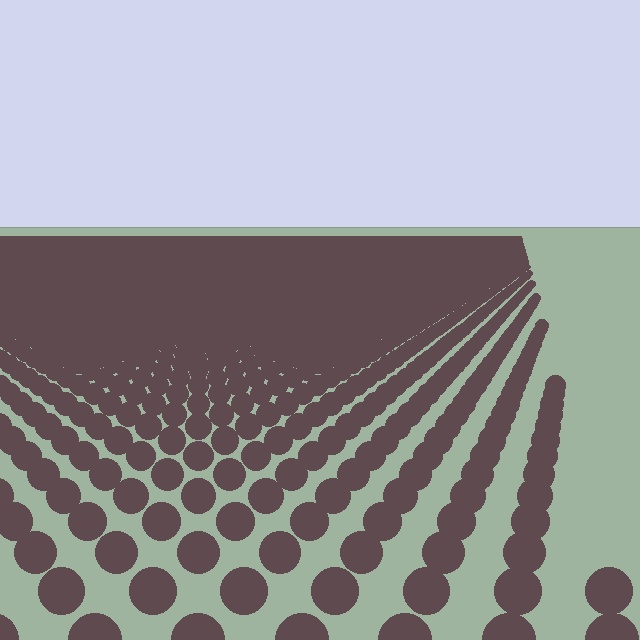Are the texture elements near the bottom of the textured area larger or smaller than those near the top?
Larger. Near the bottom, elements are closer to the viewer and appear at a bigger on-screen size.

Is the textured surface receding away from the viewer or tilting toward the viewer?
The surface is receding away from the viewer. Texture elements get smaller and denser toward the top.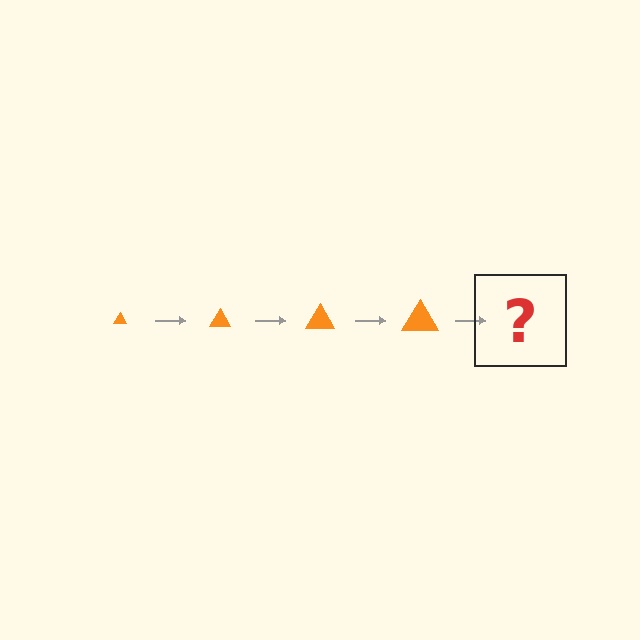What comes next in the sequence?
The next element should be an orange triangle, larger than the previous one.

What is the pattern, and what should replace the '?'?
The pattern is that the triangle gets progressively larger each step. The '?' should be an orange triangle, larger than the previous one.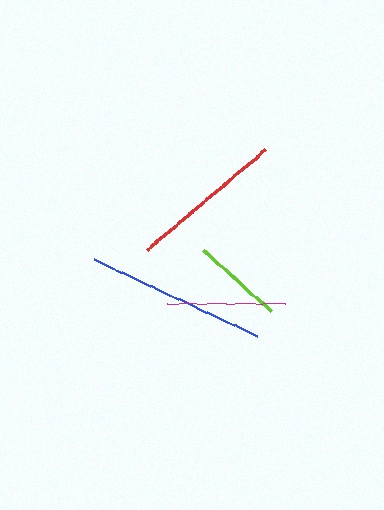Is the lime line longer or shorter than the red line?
The red line is longer than the lime line.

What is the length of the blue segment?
The blue segment is approximately 180 pixels long.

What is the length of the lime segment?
The lime segment is approximately 92 pixels long.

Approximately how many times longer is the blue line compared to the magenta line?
The blue line is approximately 1.5 times the length of the magenta line.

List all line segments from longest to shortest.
From longest to shortest: blue, red, magenta, lime.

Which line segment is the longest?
The blue line is the longest at approximately 180 pixels.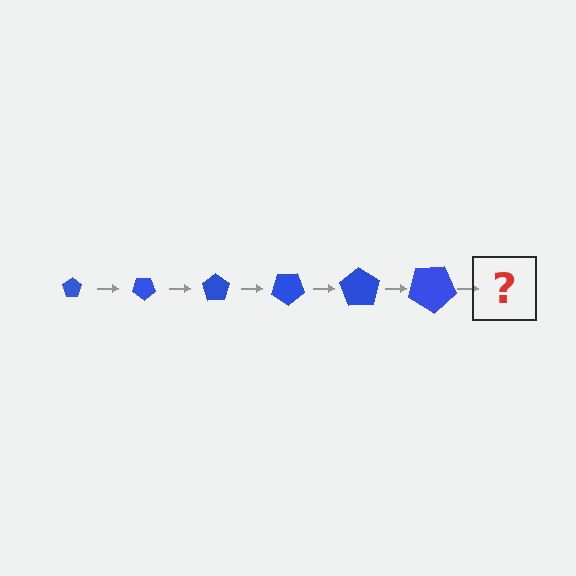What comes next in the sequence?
The next element should be a pentagon, larger than the previous one and rotated 210 degrees from the start.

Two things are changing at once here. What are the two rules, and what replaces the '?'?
The two rules are that the pentagon grows larger each step and it rotates 35 degrees each step. The '?' should be a pentagon, larger than the previous one and rotated 210 degrees from the start.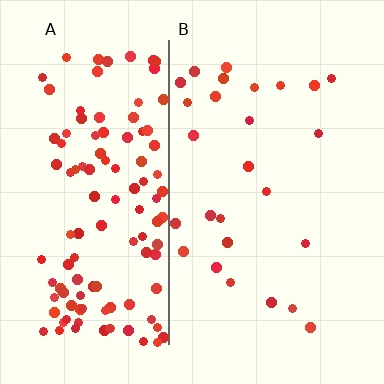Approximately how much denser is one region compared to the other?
Approximately 4.6× — region A over region B.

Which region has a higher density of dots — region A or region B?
A (the left).